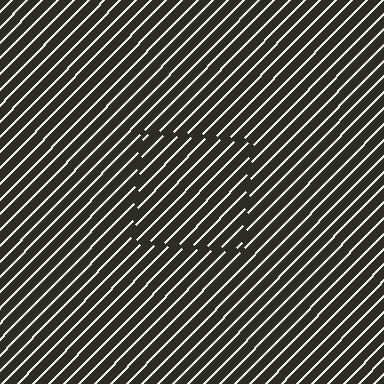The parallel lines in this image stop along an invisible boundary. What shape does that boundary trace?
An illusory square. The interior of the shape contains the same grating, shifted by half a period — the contour is defined by the phase discontinuity where line-ends from the inner and outer gratings abut.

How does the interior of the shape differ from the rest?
The interior of the shape contains the same grating, shifted by half a period — the contour is defined by the phase discontinuity where line-ends from the inner and outer gratings abut.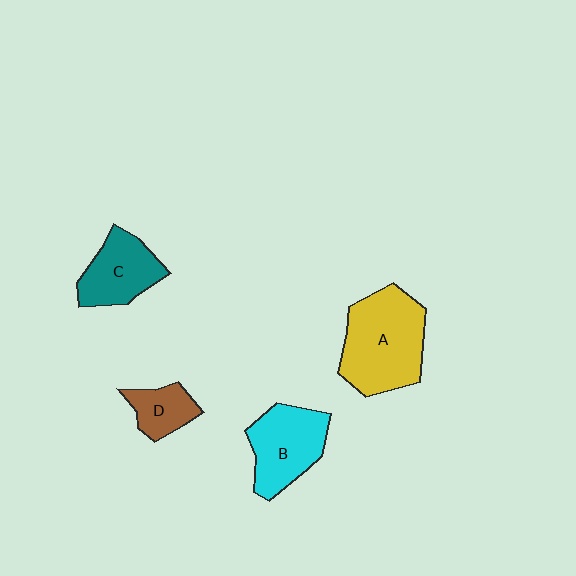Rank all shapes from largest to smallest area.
From largest to smallest: A (yellow), B (cyan), C (teal), D (brown).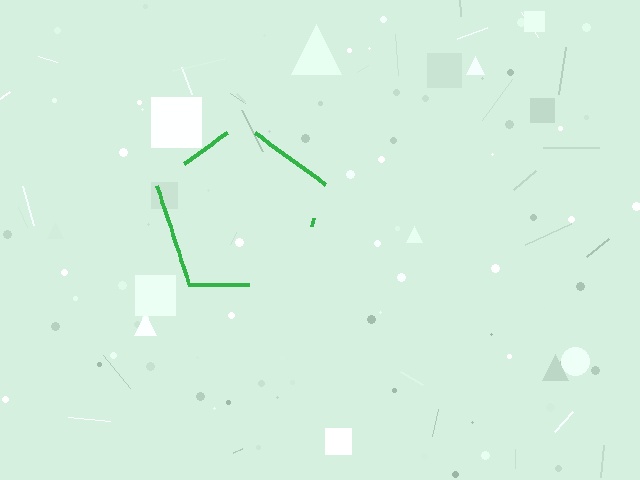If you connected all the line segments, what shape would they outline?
They would outline a pentagon.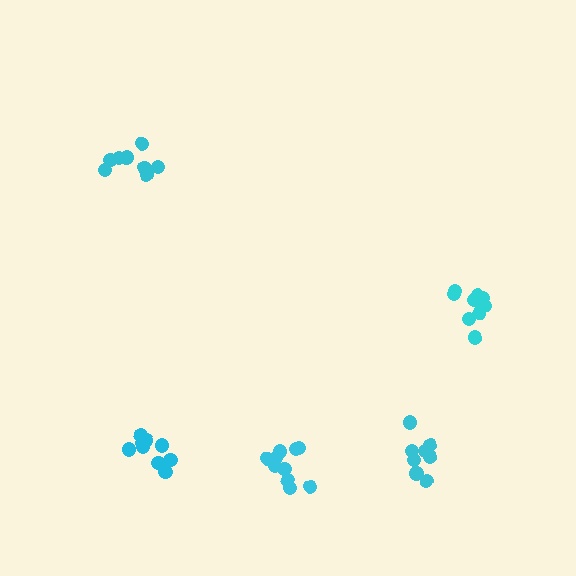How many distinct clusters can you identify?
There are 5 distinct clusters.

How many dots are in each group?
Group 1: 10 dots, Group 2: 9 dots, Group 3: 8 dots, Group 4: 9 dots, Group 5: 10 dots (46 total).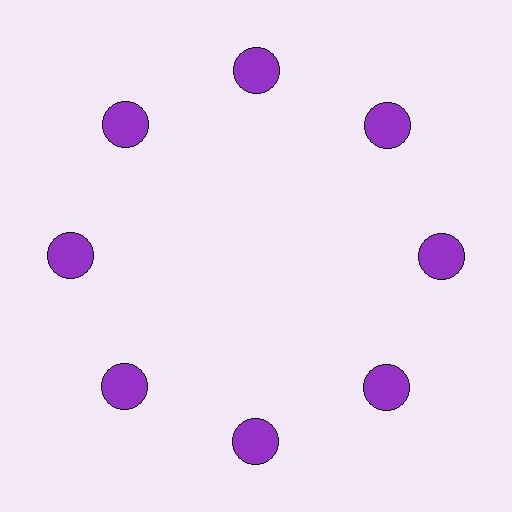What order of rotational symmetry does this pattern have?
This pattern has 8-fold rotational symmetry.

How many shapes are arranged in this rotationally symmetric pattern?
There are 8 shapes, arranged in 8 groups of 1.